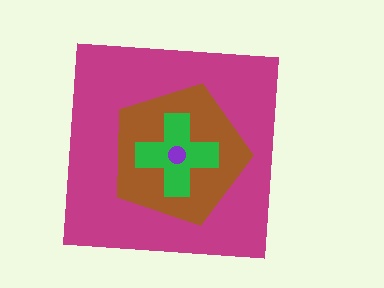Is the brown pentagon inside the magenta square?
Yes.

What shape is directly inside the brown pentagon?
The green cross.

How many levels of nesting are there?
4.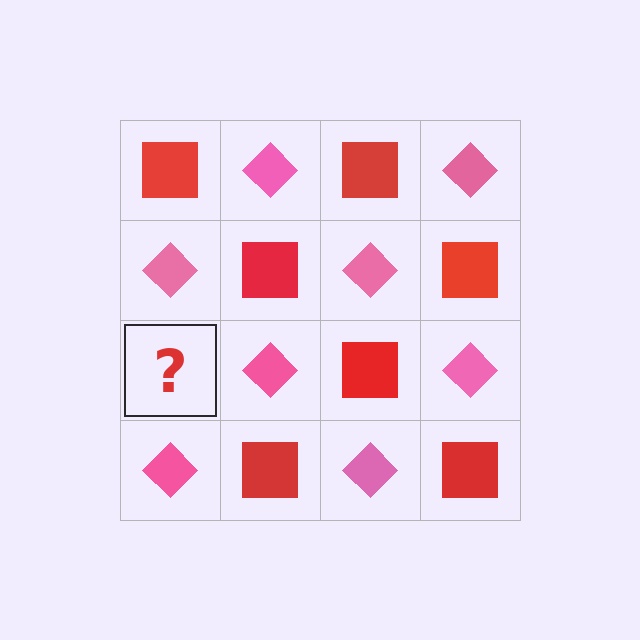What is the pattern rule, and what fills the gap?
The rule is that it alternates red square and pink diamond in a checkerboard pattern. The gap should be filled with a red square.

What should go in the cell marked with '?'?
The missing cell should contain a red square.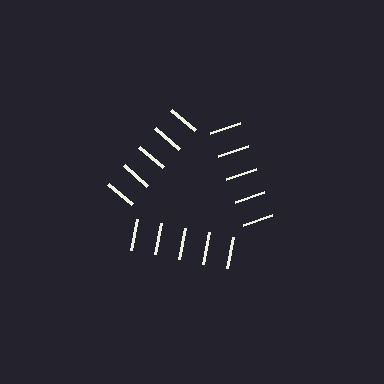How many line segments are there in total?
15 — 5 along each of the 3 edges.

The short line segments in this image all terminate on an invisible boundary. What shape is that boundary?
An illusory triangle — the line segments terminate on its edges but no continuous stroke is drawn.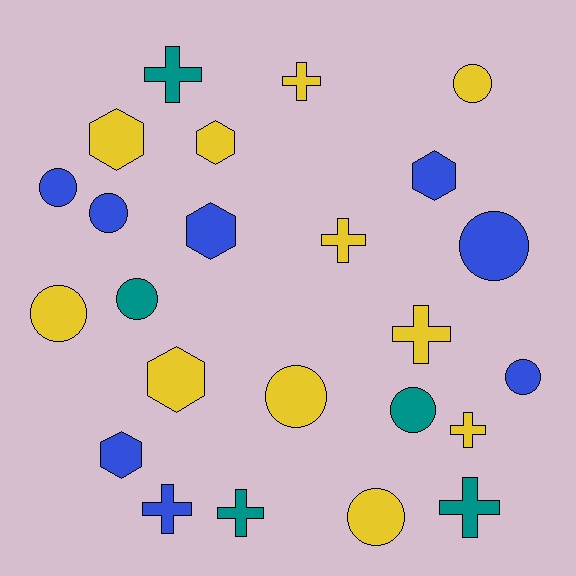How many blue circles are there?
There are 4 blue circles.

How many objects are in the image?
There are 24 objects.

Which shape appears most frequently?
Circle, with 10 objects.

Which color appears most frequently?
Yellow, with 11 objects.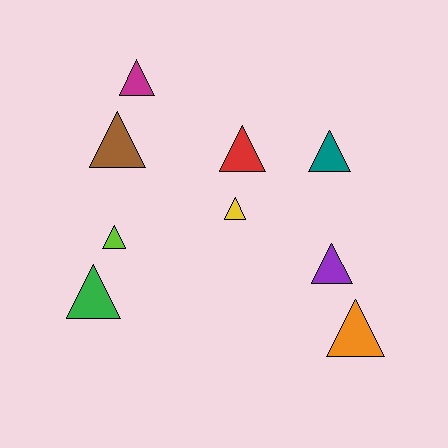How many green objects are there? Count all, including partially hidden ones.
There is 1 green object.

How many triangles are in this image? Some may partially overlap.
There are 9 triangles.